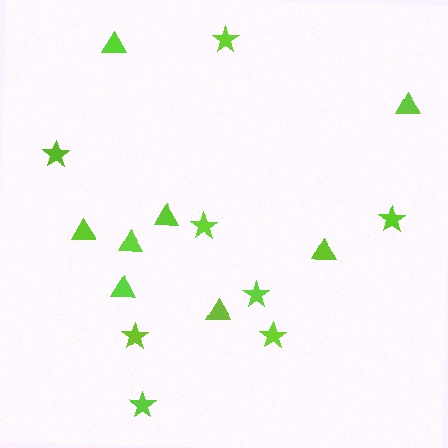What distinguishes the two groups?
There are 2 groups: one group of stars (8) and one group of triangles (8).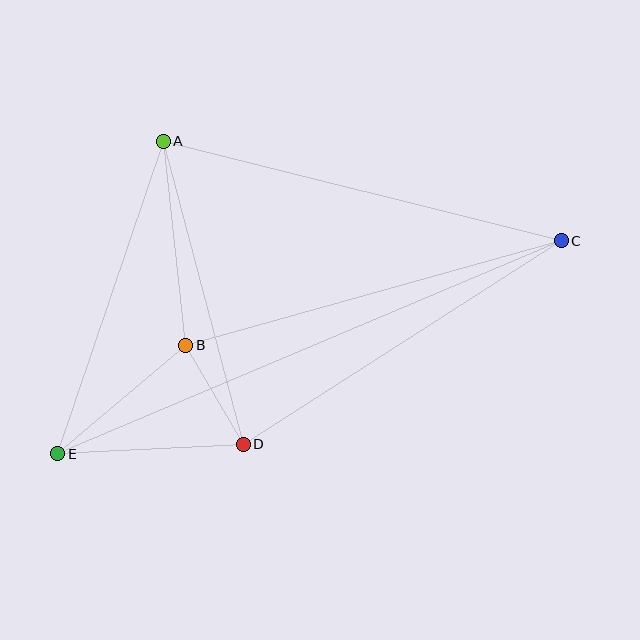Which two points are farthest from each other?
Points C and E are farthest from each other.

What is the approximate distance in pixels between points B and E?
The distance between B and E is approximately 167 pixels.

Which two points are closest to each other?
Points B and D are closest to each other.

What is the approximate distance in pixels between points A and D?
The distance between A and D is approximately 313 pixels.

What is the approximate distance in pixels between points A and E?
The distance between A and E is approximately 329 pixels.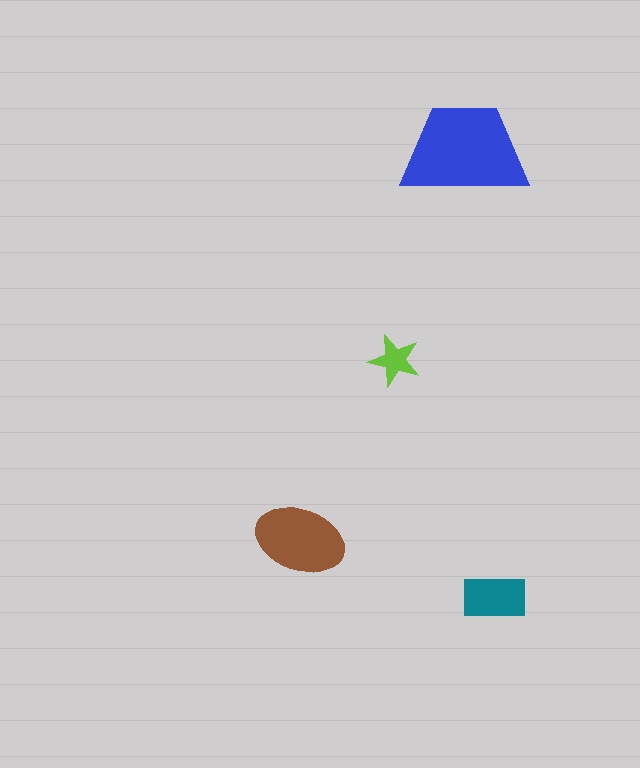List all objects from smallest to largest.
The lime star, the teal rectangle, the brown ellipse, the blue trapezoid.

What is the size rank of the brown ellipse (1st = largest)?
2nd.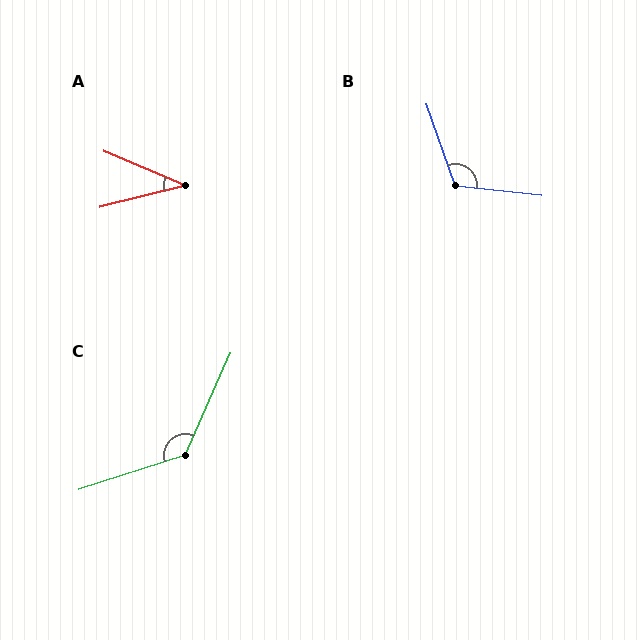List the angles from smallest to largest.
A (37°), B (116°), C (132°).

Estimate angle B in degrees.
Approximately 116 degrees.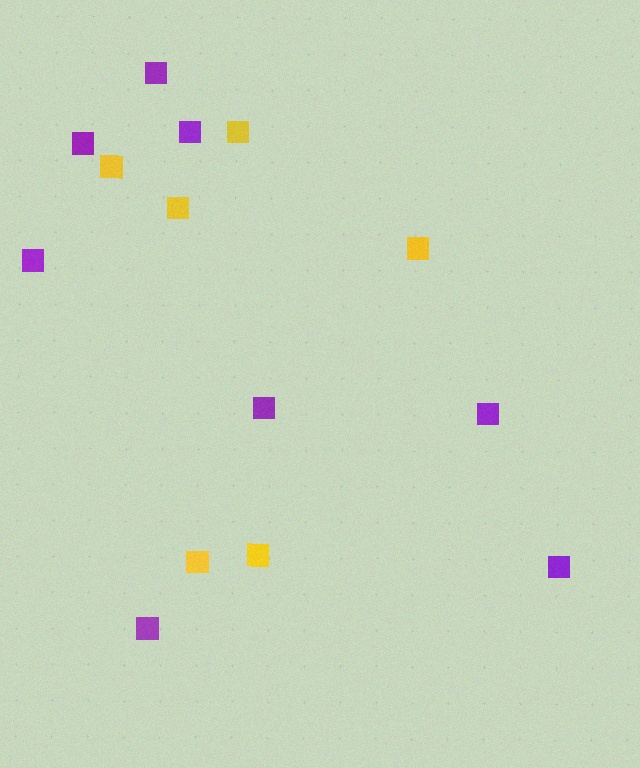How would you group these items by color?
There are 2 groups: one group of yellow squares (6) and one group of purple squares (8).